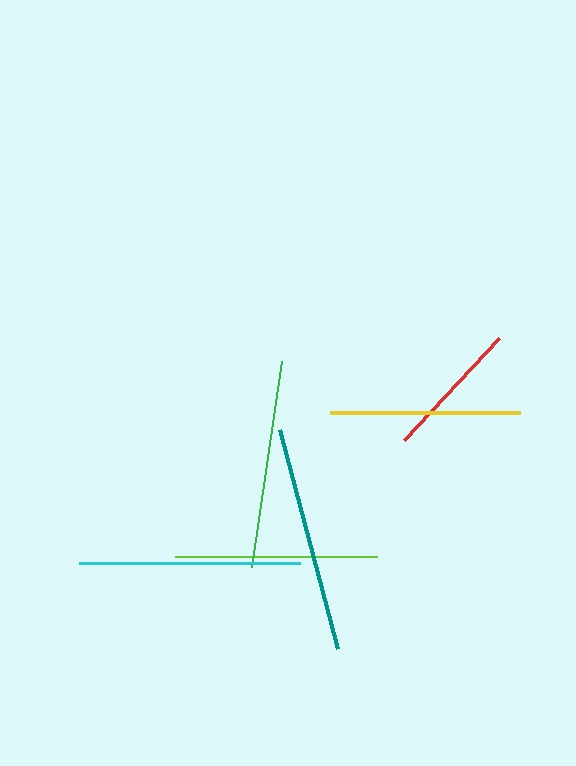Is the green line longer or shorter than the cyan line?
The cyan line is longer than the green line.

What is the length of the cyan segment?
The cyan segment is approximately 221 pixels long.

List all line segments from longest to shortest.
From longest to shortest: teal, cyan, green, lime, yellow, red.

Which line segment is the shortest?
The red line is the shortest at approximately 140 pixels.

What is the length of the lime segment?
The lime segment is approximately 202 pixels long.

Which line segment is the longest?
The teal line is the longest at approximately 227 pixels.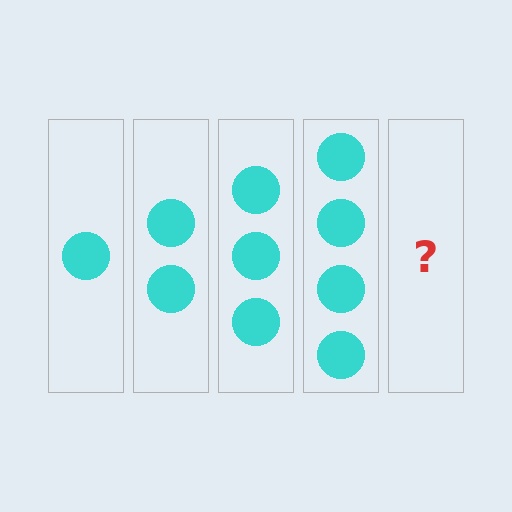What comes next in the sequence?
The next element should be 5 circles.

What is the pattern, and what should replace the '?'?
The pattern is that each step adds one more circle. The '?' should be 5 circles.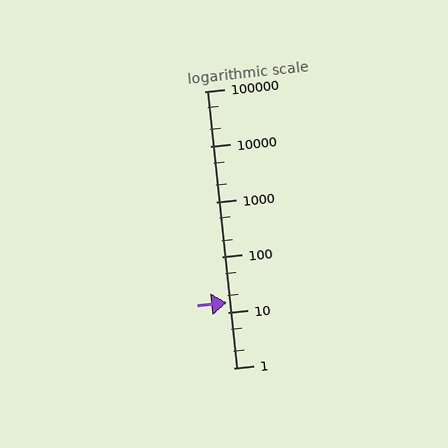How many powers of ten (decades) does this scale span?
The scale spans 5 decades, from 1 to 100000.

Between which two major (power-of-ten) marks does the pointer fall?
The pointer is between 10 and 100.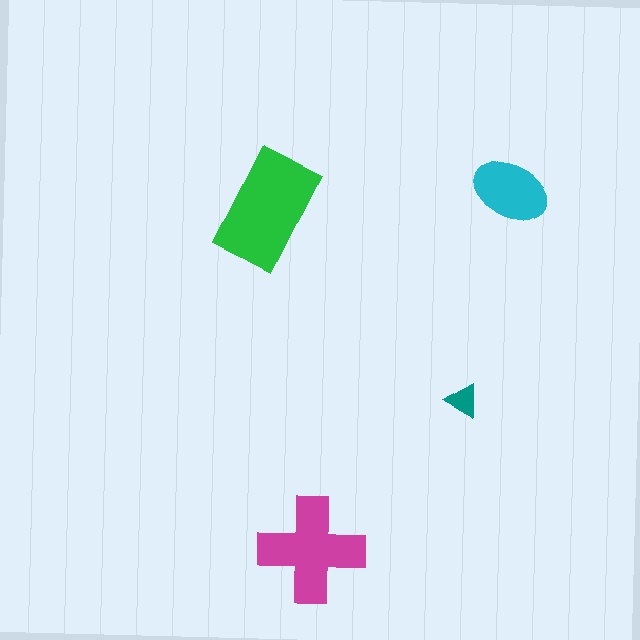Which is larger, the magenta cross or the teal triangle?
The magenta cross.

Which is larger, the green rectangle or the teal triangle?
The green rectangle.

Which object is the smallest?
The teal triangle.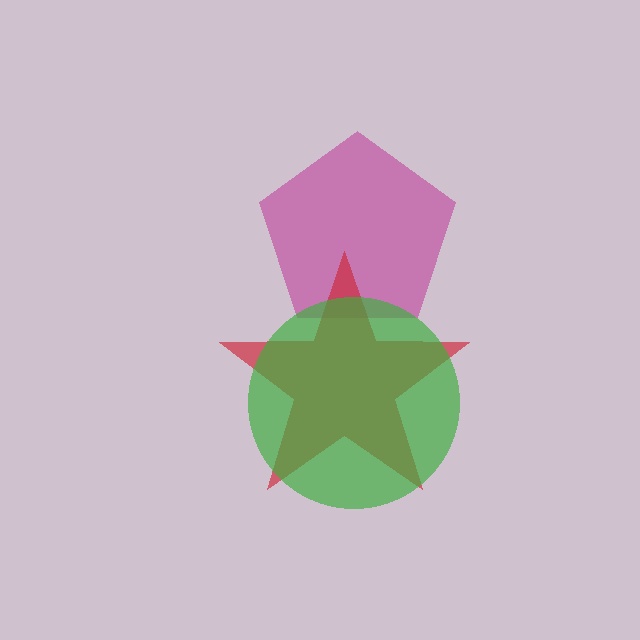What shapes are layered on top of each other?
The layered shapes are: a magenta pentagon, a red star, a green circle.